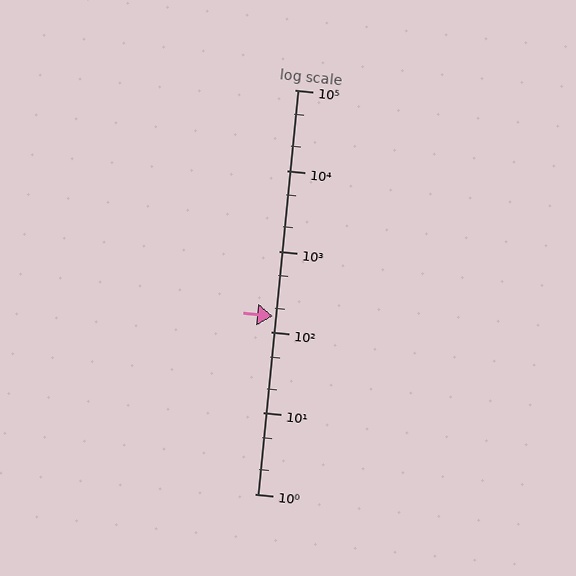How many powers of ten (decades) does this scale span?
The scale spans 5 decades, from 1 to 100000.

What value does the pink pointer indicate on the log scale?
The pointer indicates approximately 160.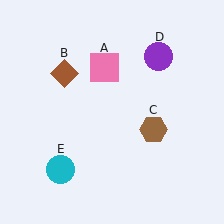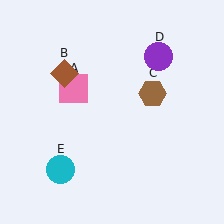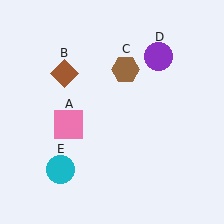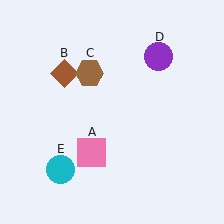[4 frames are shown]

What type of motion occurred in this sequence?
The pink square (object A), brown hexagon (object C) rotated counterclockwise around the center of the scene.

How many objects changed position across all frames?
2 objects changed position: pink square (object A), brown hexagon (object C).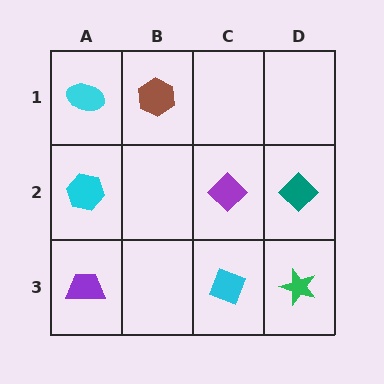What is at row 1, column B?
A brown hexagon.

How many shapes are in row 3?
3 shapes.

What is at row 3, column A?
A purple trapezoid.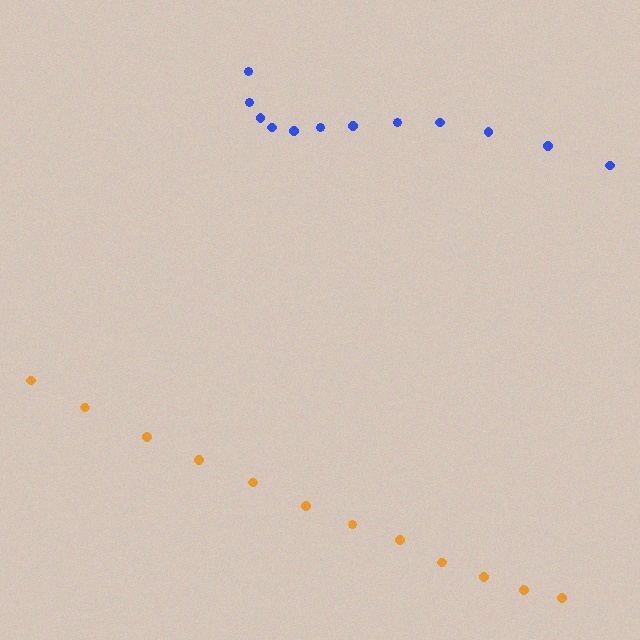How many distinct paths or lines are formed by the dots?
There are 2 distinct paths.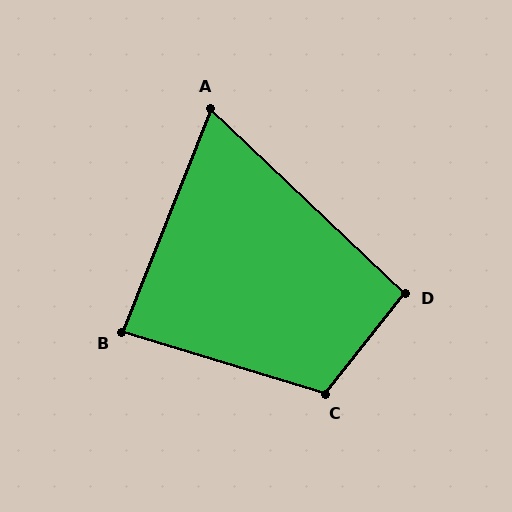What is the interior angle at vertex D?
Approximately 95 degrees (approximately right).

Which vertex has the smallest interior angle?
A, at approximately 68 degrees.